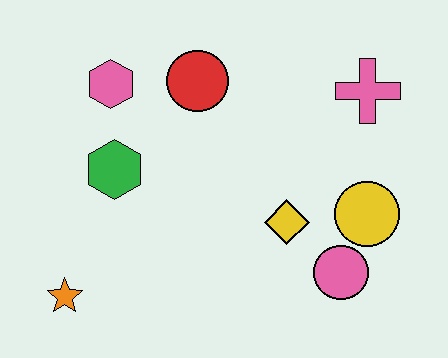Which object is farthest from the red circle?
The orange star is farthest from the red circle.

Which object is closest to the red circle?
The pink hexagon is closest to the red circle.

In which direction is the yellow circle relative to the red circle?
The yellow circle is to the right of the red circle.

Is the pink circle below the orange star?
No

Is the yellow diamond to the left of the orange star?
No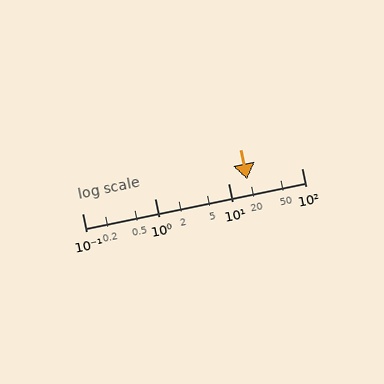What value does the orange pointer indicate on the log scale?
The pointer indicates approximately 18.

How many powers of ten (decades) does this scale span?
The scale spans 3 decades, from 0.1 to 100.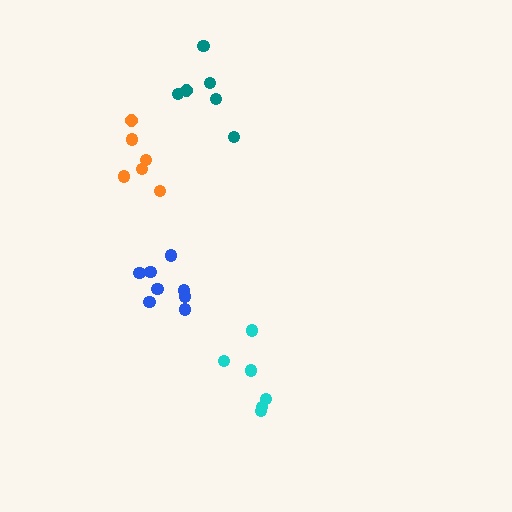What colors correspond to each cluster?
The clusters are colored: teal, cyan, blue, orange.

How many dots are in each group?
Group 1: 6 dots, Group 2: 6 dots, Group 3: 8 dots, Group 4: 6 dots (26 total).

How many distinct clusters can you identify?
There are 4 distinct clusters.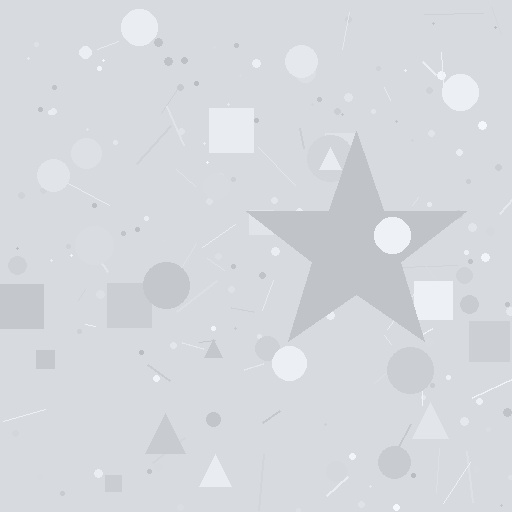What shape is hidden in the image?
A star is hidden in the image.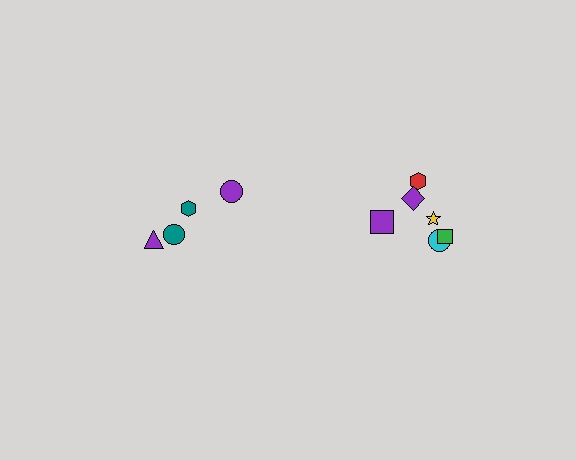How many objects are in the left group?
There are 4 objects.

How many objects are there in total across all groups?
There are 10 objects.